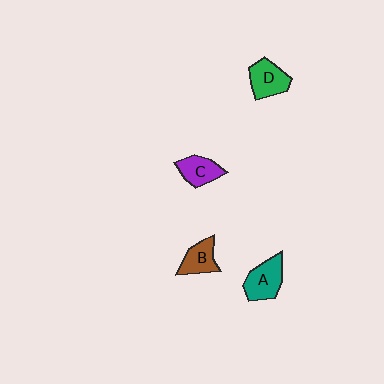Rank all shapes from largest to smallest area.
From largest to smallest: A (teal), D (green), C (purple), B (brown).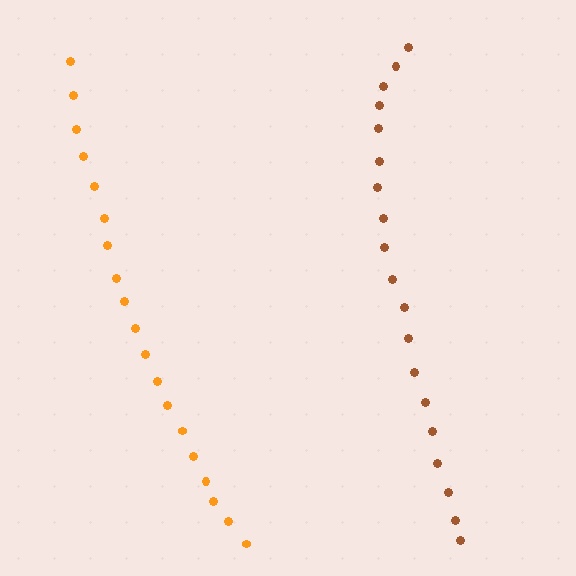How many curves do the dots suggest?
There are 2 distinct paths.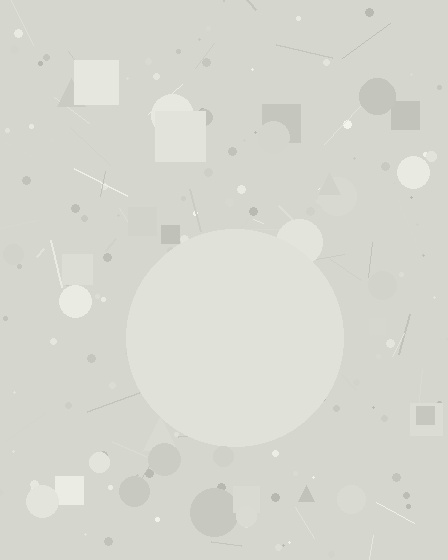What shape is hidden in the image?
A circle is hidden in the image.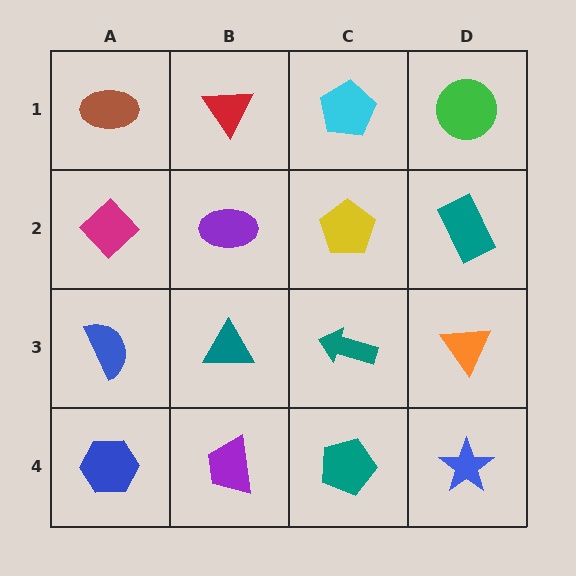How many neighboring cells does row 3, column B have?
4.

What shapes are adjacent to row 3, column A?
A magenta diamond (row 2, column A), a blue hexagon (row 4, column A), a teal triangle (row 3, column B).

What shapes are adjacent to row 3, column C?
A yellow pentagon (row 2, column C), a teal pentagon (row 4, column C), a teal triangle (row 3, column B), an orange triangle (row 3, column D).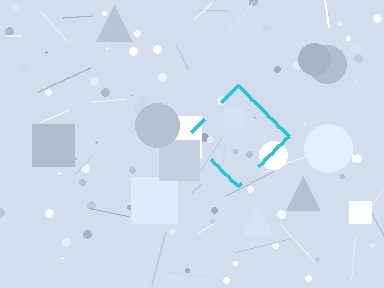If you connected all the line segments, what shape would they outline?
They would outline a diamond.